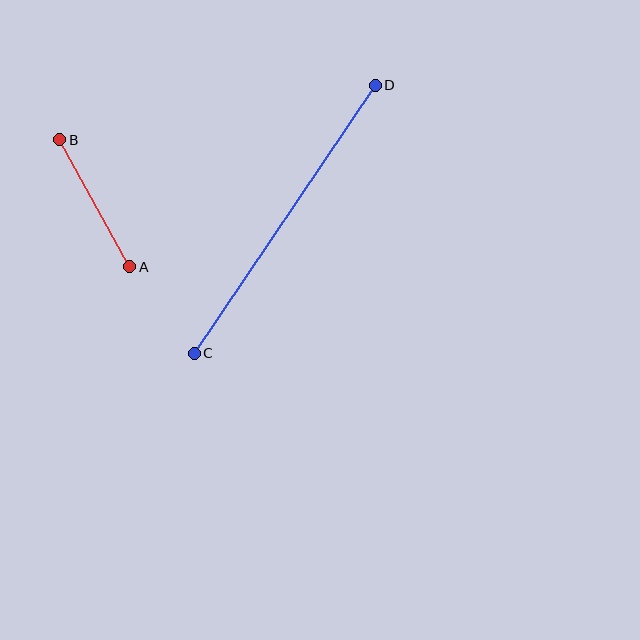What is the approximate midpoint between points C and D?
The midpoint is at approximately (285, 219) pixels.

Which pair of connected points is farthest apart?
Points C and D are farthest apart.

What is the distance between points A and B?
The distance is approximately 145 pixels.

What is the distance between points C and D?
The distance is approximately 324 pixels.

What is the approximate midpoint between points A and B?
The midpoint is at approximately (95, 203) pixels.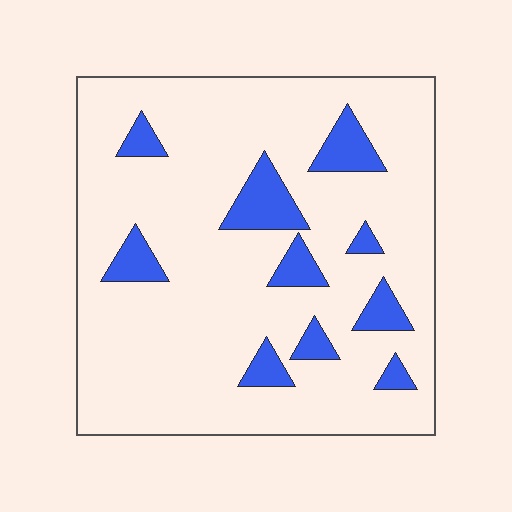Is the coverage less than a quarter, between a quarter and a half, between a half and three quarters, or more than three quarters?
Less than a quarter.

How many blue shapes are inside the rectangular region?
10.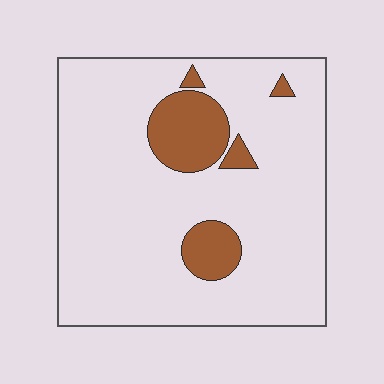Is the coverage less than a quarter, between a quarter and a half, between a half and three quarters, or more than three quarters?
Less than a quarter.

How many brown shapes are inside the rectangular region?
5.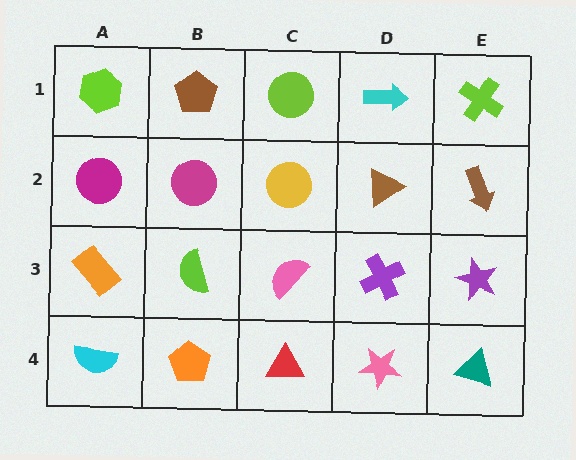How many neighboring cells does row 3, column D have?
4.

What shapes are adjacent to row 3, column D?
A brown triangle (row 2, column D), a pink star (row 4, column D), a pink semicircle (row 3, column C), a purple star (row 3, column E).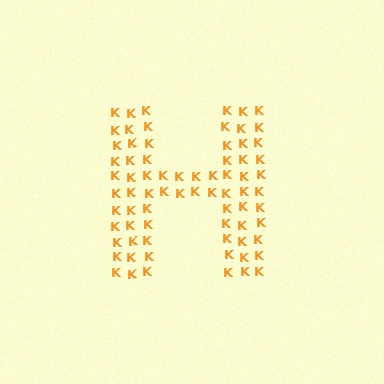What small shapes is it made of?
It is made of small letter K's.